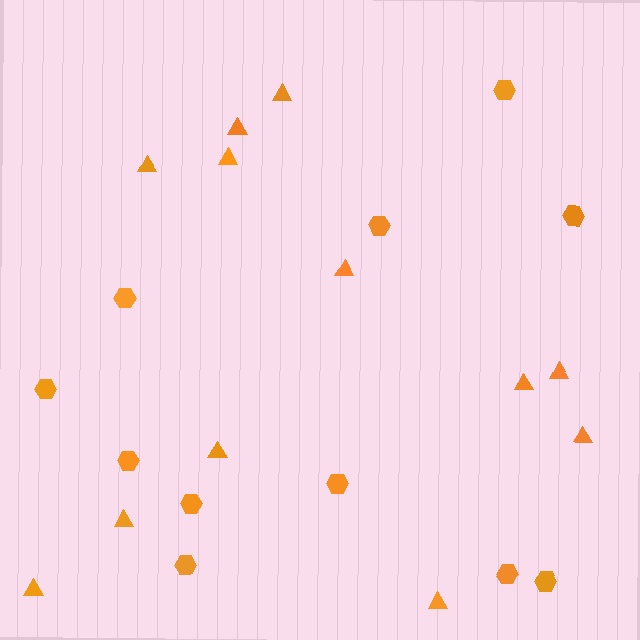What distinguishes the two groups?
There are 2 groups: one group of triangles (12) and one group of hexagons (11).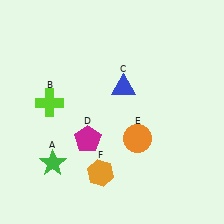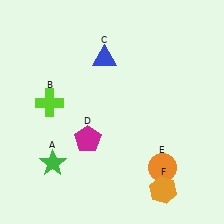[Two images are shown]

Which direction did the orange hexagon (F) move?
The orange hexagon (F) moved right.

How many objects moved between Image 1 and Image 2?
3 objects moved between the two images.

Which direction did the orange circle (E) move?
The orange circle (E) moved down.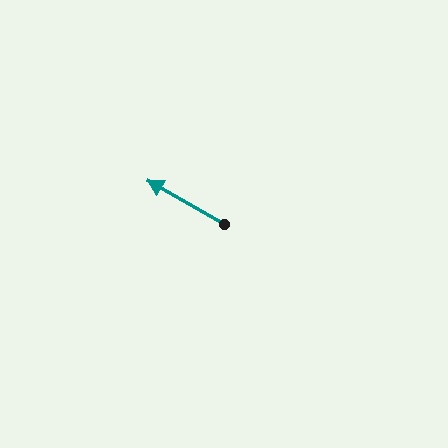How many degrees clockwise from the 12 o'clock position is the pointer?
Approximately 300 degrees.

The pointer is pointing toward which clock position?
Roughly 10 o'clock.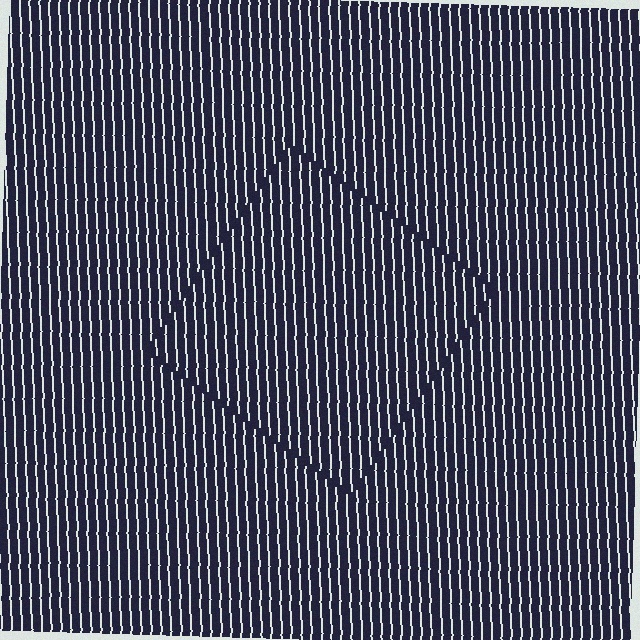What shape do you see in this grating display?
An illusory square. The interior of the shape contains the same grating, shifted by half a period — the contour is defined by the phase discontinuity where line-ends from the inner and outer gratings abut.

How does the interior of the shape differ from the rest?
The interior of the shape contains the same grating, shifted by half a period — the contour is defined by the phase discontinuity where line-ends from the inner and outer gratings abut.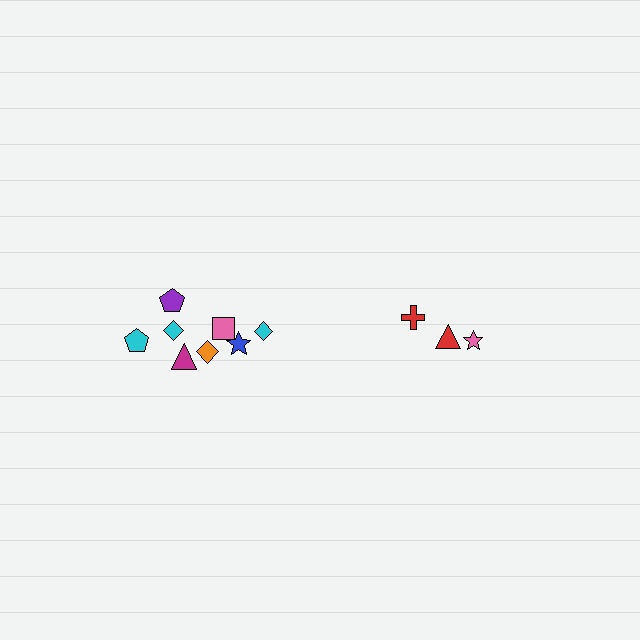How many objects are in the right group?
There are 3 objects.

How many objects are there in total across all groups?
There are 11 objects.